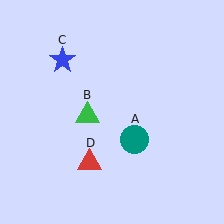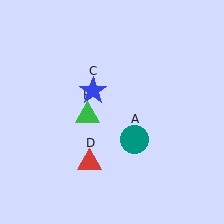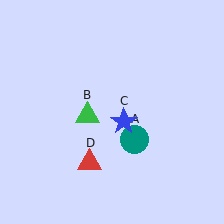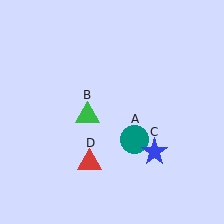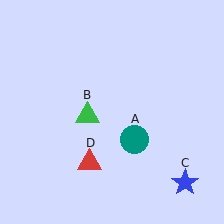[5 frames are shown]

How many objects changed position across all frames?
1 object changed position: blue star (object C).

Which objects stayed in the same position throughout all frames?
Teal circle (object A) and green triangle (object B) and red triangle (object D) remained stationary.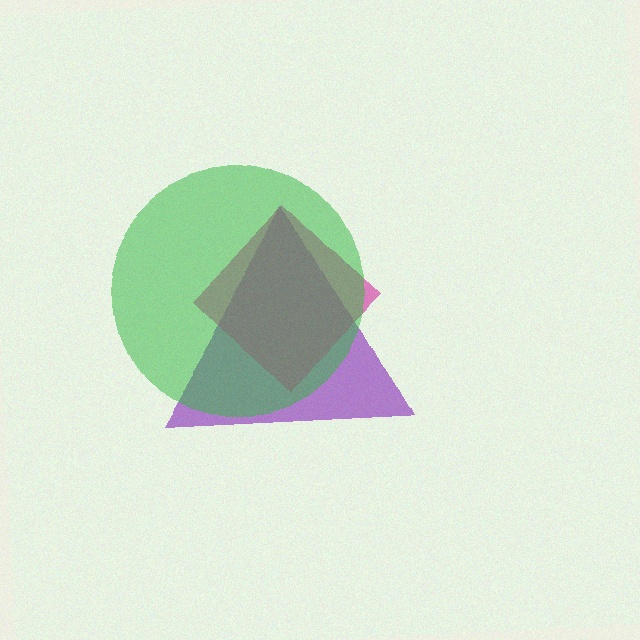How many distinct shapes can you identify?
There are 3 distinct shapes: a purple triangle, a magenta diamond, a green circle.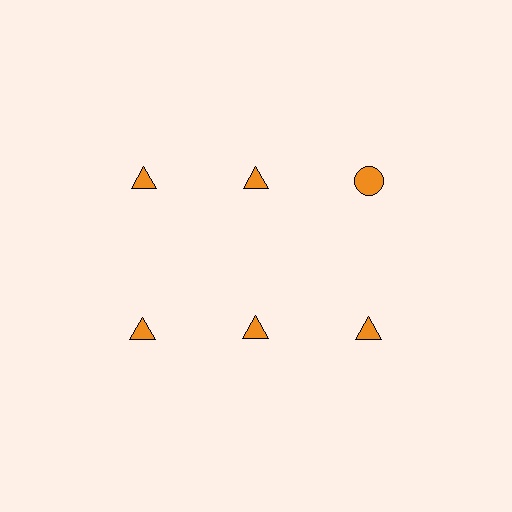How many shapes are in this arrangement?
There are 6 shapes arranged in a grid pattern.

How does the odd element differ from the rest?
It has a different shape: circle instead of triangle.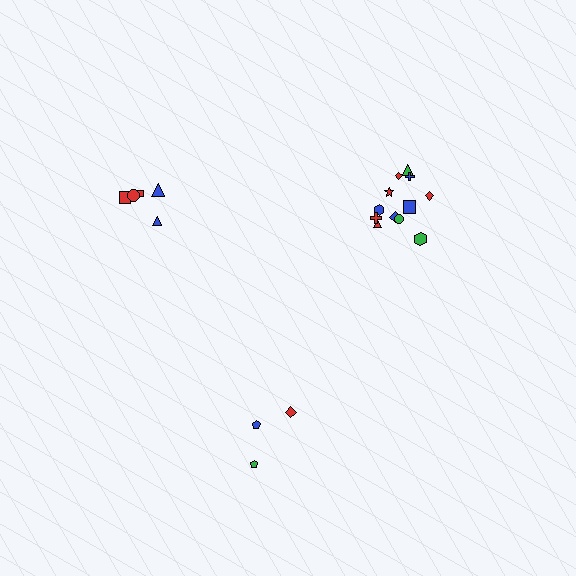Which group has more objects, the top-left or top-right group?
The top-right group.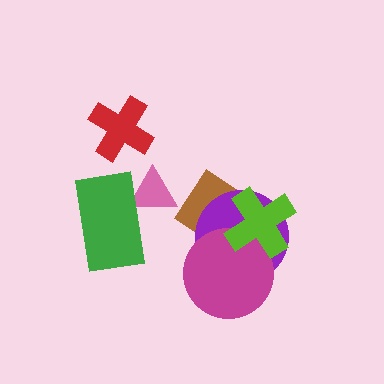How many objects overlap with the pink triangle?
1 object overlaps with the pink triangle.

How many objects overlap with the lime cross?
3 objects overlap with the lime cross.